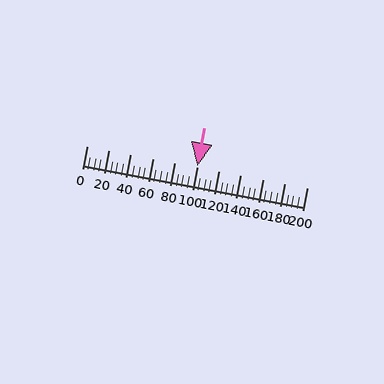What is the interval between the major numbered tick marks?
The major tick marks are spaced 20 units apart.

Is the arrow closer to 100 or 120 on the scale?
The arrow is closer to 100.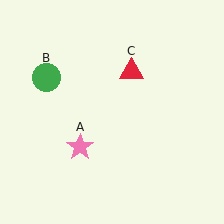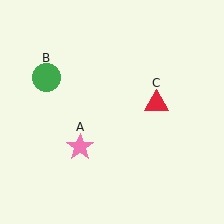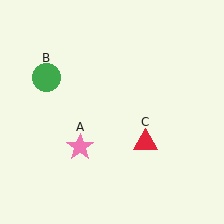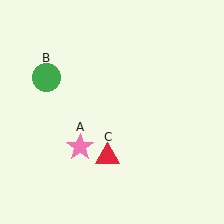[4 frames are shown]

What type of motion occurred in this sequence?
The red triangle (object C) rotated clockwise around the center of the scene.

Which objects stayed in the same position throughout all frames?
Pink star (object A) and green circle (object B) remained stationary.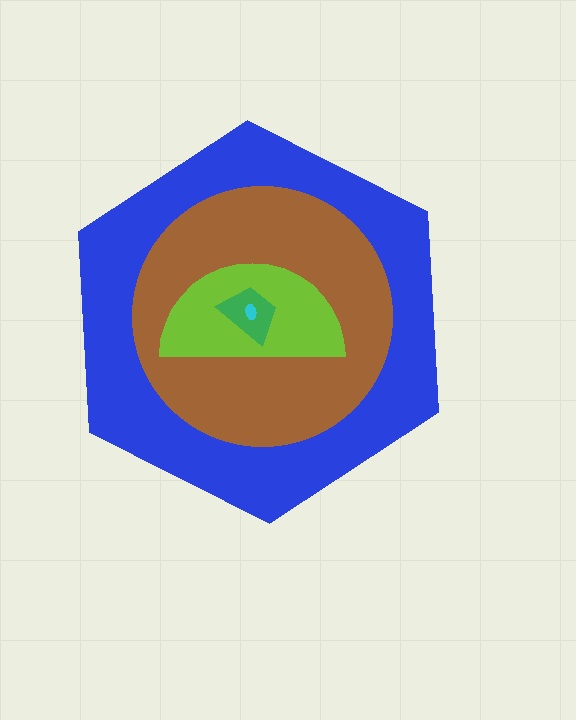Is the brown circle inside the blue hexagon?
Yes.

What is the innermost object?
The cyan ellipse.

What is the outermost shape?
The blue hexagon.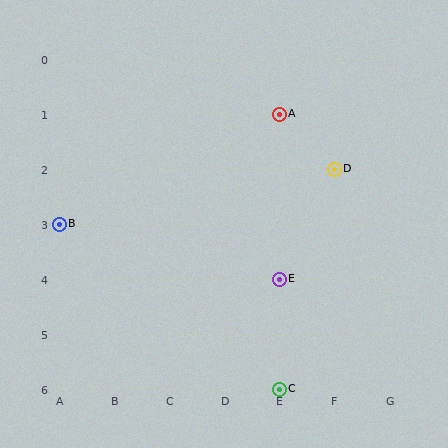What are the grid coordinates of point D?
Point D is at grid coordinates (F, 2).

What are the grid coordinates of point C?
Point C is at grid coordinates (E, 6).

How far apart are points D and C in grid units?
Points D and C are 1 column and 4 rows apart (about 4.1 grid units diagonally).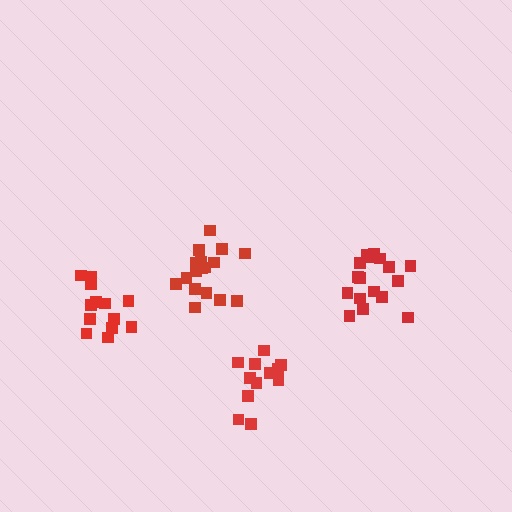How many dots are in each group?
Group 1: 15 dots, Group 2: 17 dots, Group 3: 12 dots, Group 4: 17 dots (61 total).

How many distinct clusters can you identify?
There are 4 distinct clusters.